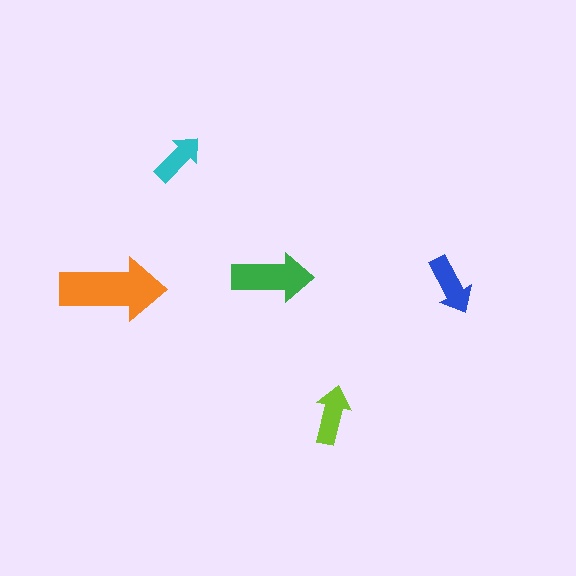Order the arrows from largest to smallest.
the orange one, the green one, the blue one, the lime one, the cyan one.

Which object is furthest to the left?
The orange arrow is leftmost.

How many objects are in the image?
There are 5 objects in the image.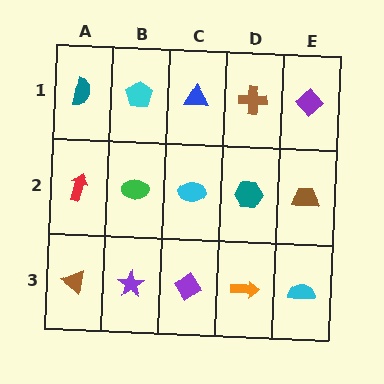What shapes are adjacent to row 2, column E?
A purple diamond (row 1, column E), a cyan semicircle (row 3, column E), a teal hexagon (row 2, column D).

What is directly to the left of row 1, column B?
A teal semicircle.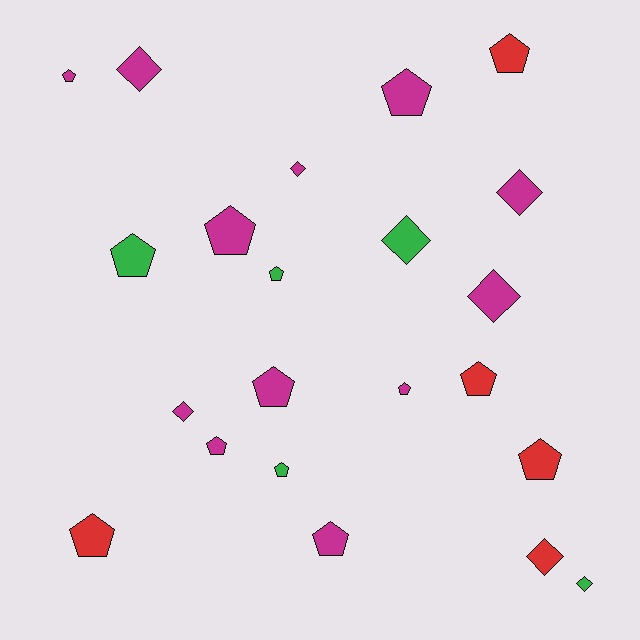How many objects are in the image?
There are 22 objects.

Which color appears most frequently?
Magenta, with 12 objects.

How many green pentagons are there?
There are 3 green pentagons.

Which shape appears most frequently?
Pentagon, with 14 objects.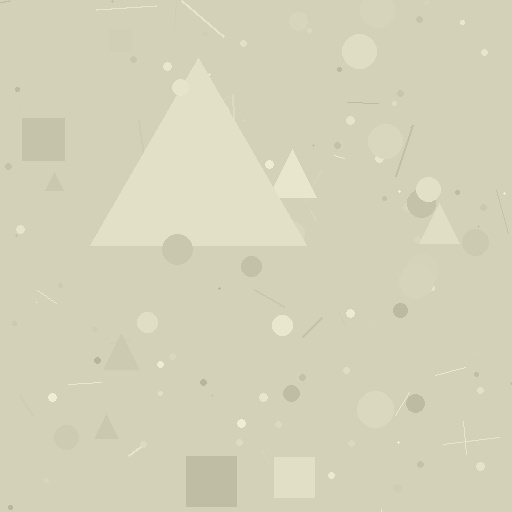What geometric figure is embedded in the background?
A triangle is embedded in the background.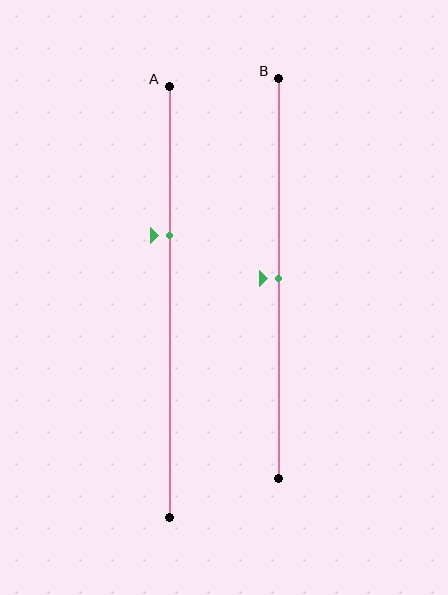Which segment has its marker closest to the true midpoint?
Segment B has its marker closest to the true midpoint.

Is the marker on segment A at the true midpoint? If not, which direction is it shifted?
No, the marker on segment A is shifted upward by about 15% of the segment length.